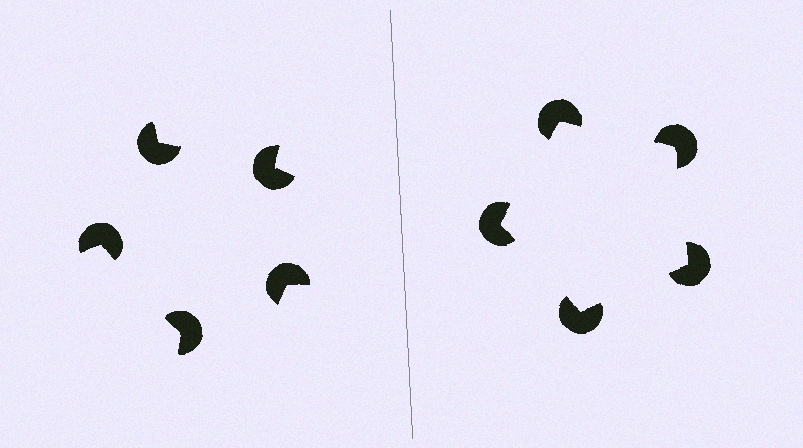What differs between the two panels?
The pac-man discs are positioned identically on both sides; only the wedge orientations differ. On the right they align to a pentagon; on the left they are misaligned.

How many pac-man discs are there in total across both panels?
10 — 5 on each side.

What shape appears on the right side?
An illusory pentagon.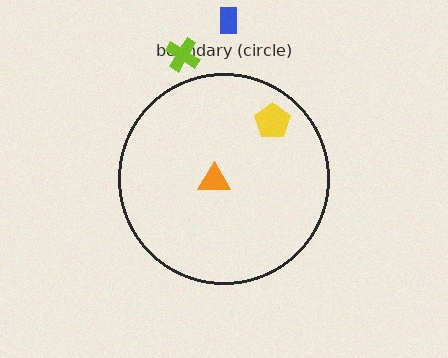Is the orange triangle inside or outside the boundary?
Inside.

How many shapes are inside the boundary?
2 inside, 2 outside.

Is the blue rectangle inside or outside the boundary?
Outside.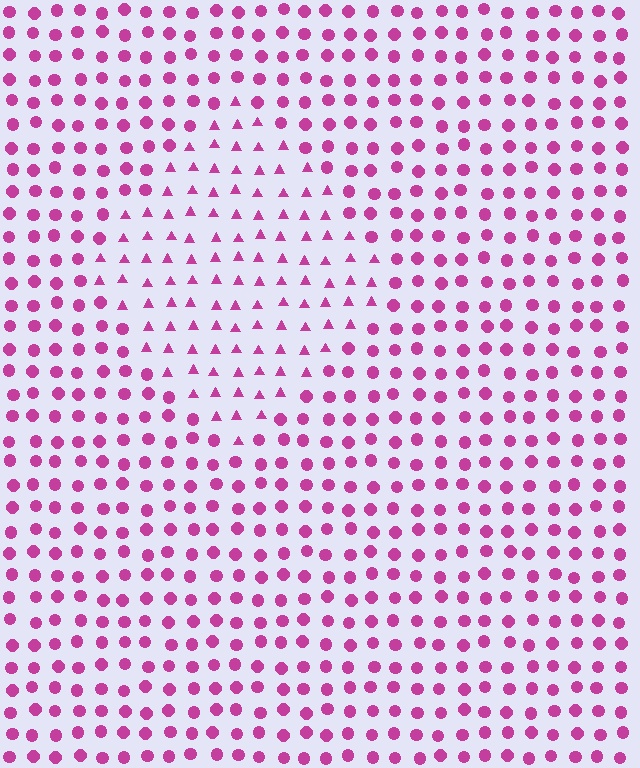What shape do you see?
I see a diamond.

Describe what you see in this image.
The image is filled with small magenta elements arranged in a uniform grid. A diamond-shaped region contains triangles, while the surrounding area contains circles. The boundary is defined purely by the change in element shape.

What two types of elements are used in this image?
The image uses triangles inside the diamond region and circles outside it.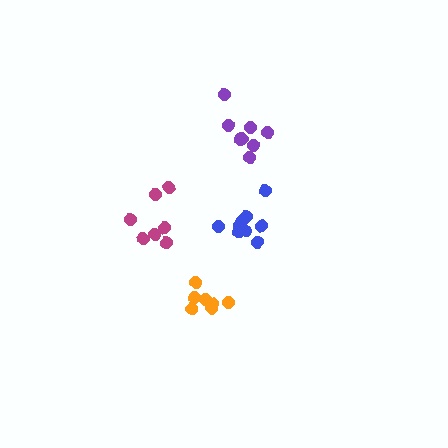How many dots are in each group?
Group 1: 11 dots, Group 2: 7 dots, Group 3: 7 dots, Group 4: 8 dots (33 total).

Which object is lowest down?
The orange cluster is bottommost.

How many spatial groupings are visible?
There are 4 spatial groupings.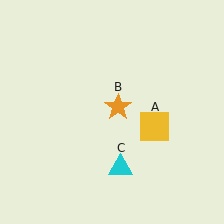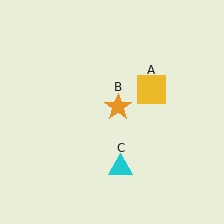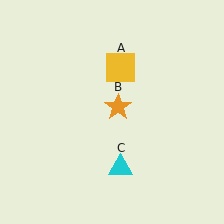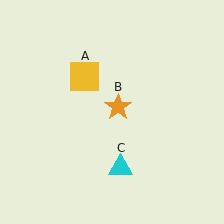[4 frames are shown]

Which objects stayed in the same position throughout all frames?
Orange star (object B) and cyan triangle (object C) remained stationary.